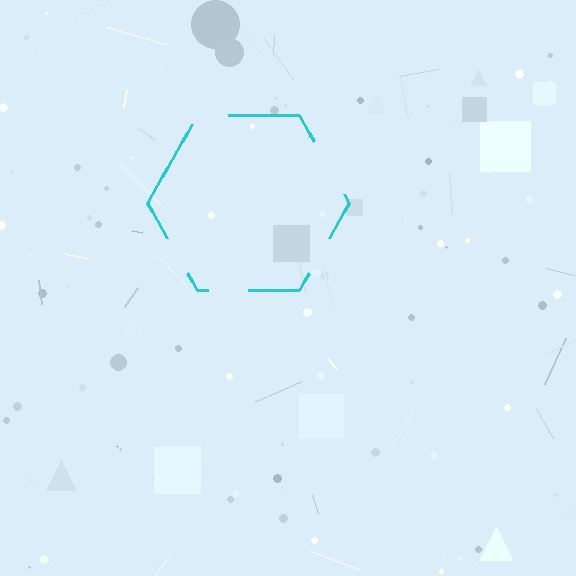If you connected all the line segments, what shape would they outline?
They would outline a hexagon.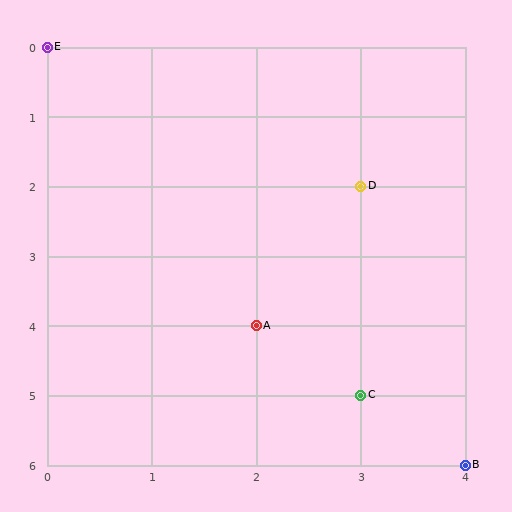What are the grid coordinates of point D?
Point D is at grid coordinates (3, 2).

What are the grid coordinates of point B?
Point B is at grid coordinates (4, 6).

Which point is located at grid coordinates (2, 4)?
Point A is at (2, 4).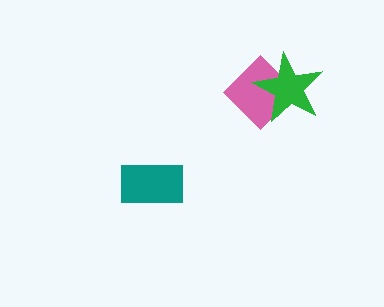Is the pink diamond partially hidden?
Yes, it is partially covered by another shape.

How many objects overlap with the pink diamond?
1 object overlaps with the pink diamond.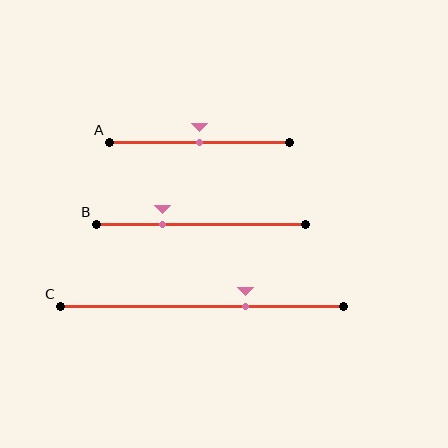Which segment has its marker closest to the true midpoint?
Segment A has its marker closest to the true midpoint.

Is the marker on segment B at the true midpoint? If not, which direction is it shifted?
No, the marker on segment B is shifted to the left by about 18% of the segment length.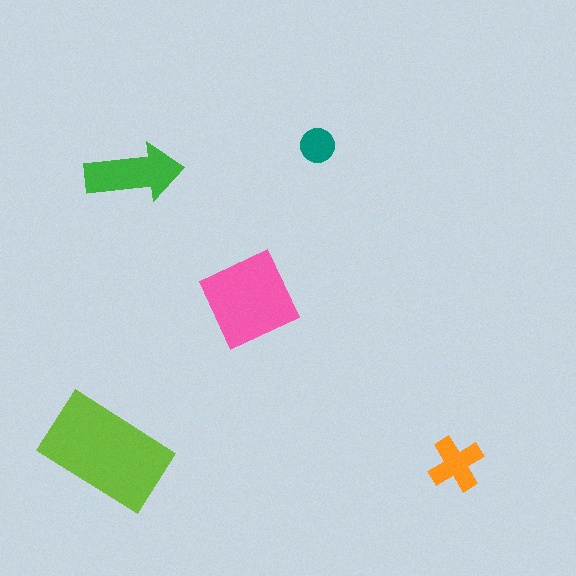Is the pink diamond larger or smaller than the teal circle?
Larger.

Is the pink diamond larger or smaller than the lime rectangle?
Smaller.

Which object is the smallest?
The teal circle.